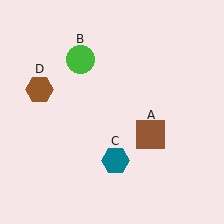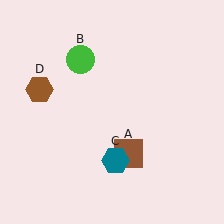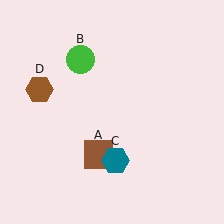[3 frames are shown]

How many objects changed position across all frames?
1 object changed position: brown square (object A).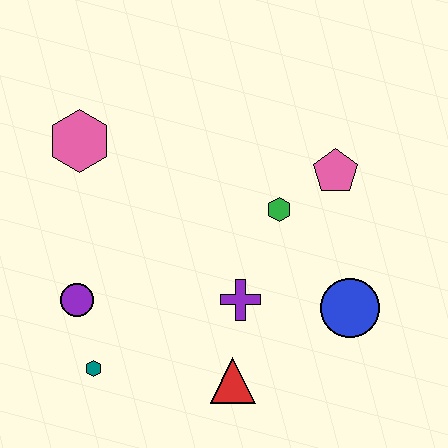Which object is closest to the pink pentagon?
The green hexagon is closest to the pink pentagon.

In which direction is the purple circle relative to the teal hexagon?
The purple circle is above the teal hexagon.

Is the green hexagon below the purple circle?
No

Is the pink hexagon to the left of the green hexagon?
Yes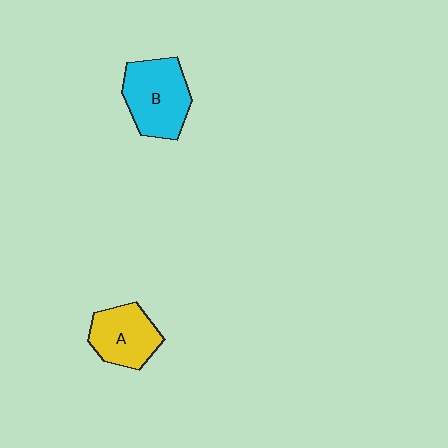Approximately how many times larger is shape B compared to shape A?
Approximately 1.3 times.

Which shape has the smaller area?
Shape A (yellow).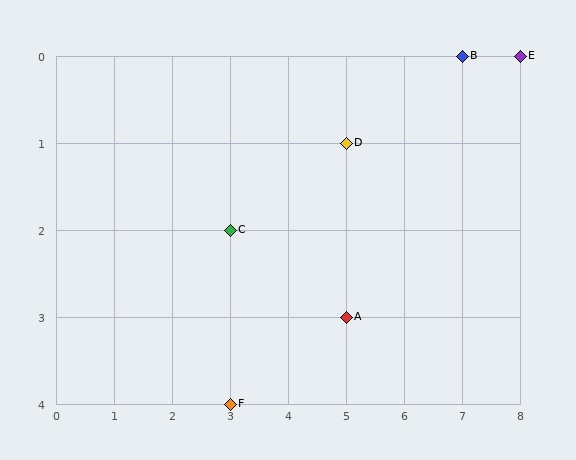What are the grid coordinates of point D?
Point D is at grid coordinates (5, 1).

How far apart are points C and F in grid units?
Points C and F are 2 rows apart.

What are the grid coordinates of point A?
Point A is at grid coordinates (5, 3).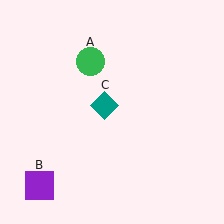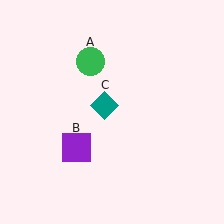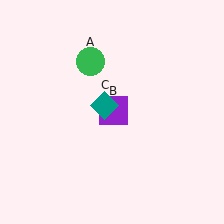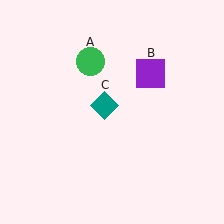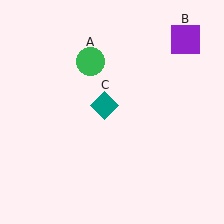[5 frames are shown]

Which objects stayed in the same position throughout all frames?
Green circle (object A) and teal diamond (object C) remained stationary.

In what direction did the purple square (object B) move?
The purple square (object B) moved up and to the right.